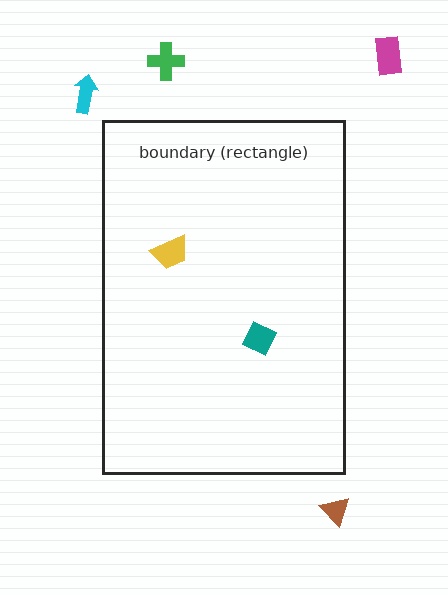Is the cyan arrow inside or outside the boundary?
Outside.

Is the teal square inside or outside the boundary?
Inside.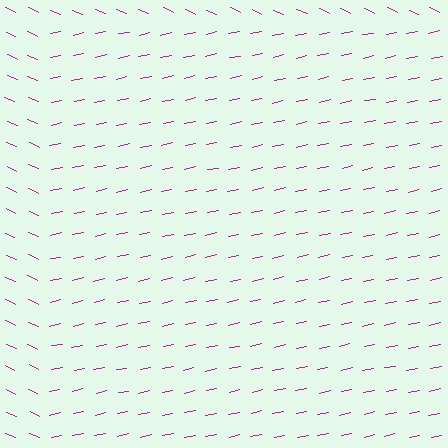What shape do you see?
I see a rectangle.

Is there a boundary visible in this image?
Yes, there is a texture boundary formed by a change in line orientation.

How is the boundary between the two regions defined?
The boundary is defined purely by a change in line orientation (approximately 37 degrees difference). All lines are the same color and thickness.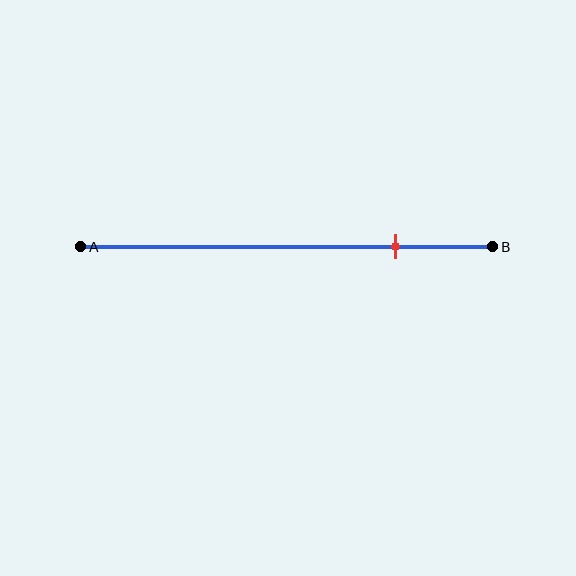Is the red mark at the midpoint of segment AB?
No, the mark is at about 75% from A, not at the 50% midpoint.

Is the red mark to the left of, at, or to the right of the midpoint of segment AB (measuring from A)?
The red mark is to the right of the midpoint of segment AB.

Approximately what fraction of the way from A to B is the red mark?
The red mark is approximately 75% of the way from A to B.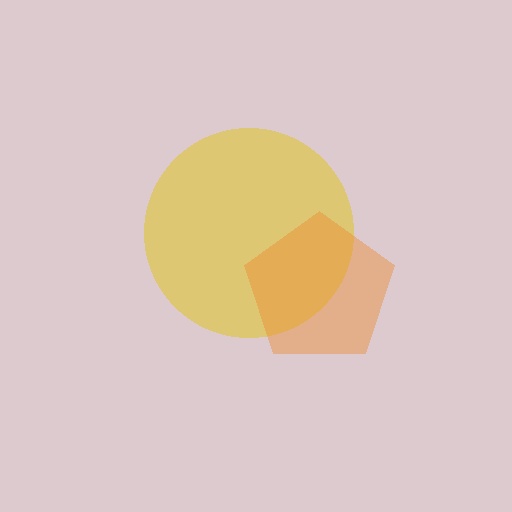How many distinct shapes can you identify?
There are 2 distinct shapes: a yellow circle, an orange pentagon.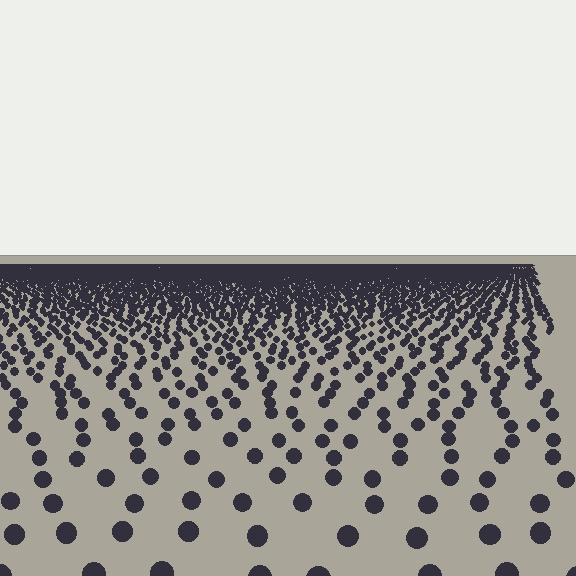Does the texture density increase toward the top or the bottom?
Density increases toward the top.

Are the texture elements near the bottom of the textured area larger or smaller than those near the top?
Larger. Near the bottom, elements are closer to the viewer and appear at a bigger on-screen size.